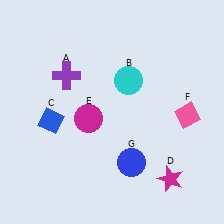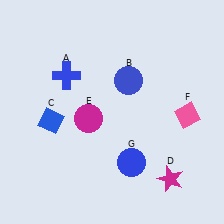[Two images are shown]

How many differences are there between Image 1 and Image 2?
There are 2 differences between the two images.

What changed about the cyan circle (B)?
In Image 1, B is cyan. In Image 2, it changed to blue.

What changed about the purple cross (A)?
In Image 1, A is purple. In Image 2, it changed to blue.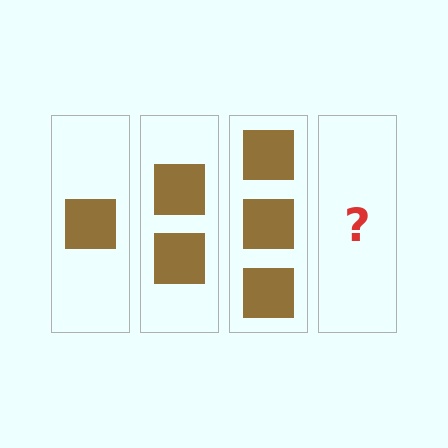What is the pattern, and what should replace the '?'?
The pattern is that each step adds one more square. The '?' should be 4 squares.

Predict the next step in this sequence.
The next step is 4 squares.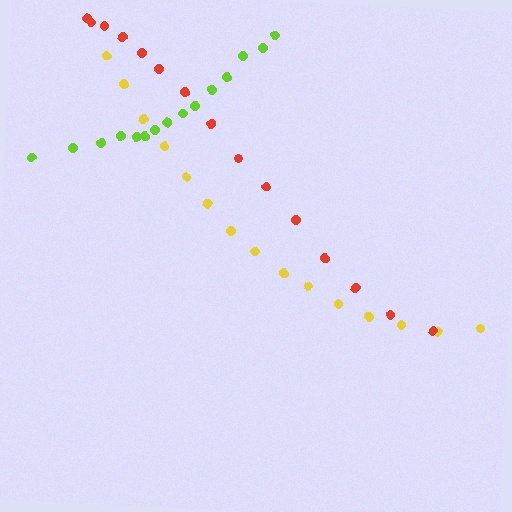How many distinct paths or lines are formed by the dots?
There are 3 distinct paths.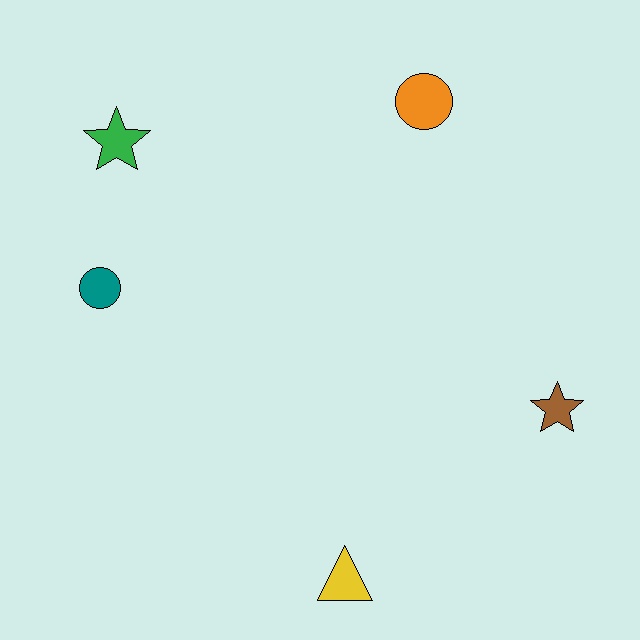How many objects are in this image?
There are 5 objects.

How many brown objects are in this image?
There is 1 brown object.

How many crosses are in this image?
There are no crosses.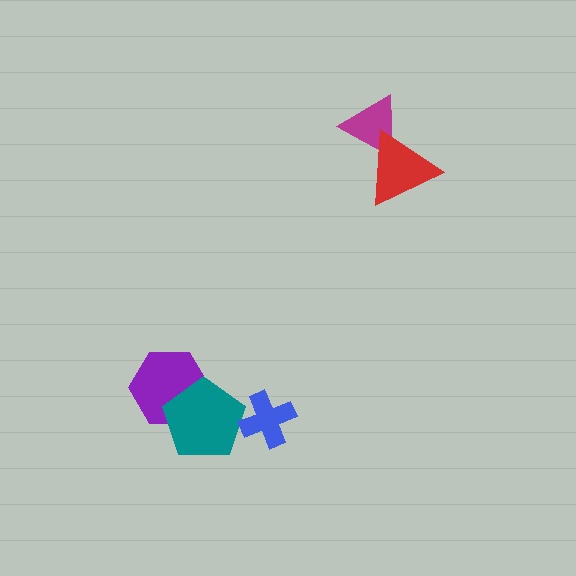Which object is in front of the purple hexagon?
The teal pentagon is in front of the purple hexagon.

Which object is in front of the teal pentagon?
The blue cross is in front of the teal pentagon.